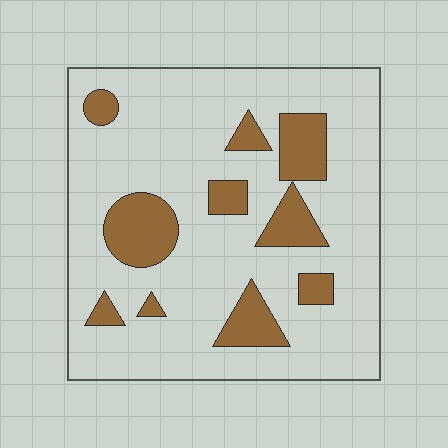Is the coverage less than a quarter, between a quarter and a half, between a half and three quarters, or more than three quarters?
Less than a quarter.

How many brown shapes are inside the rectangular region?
10.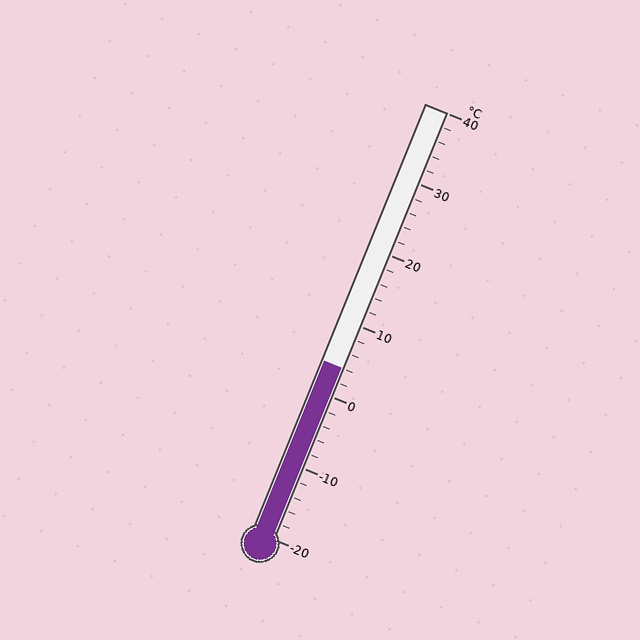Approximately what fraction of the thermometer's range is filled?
The thermometer is filled to approximately 40% of its range.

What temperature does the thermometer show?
The thermometer shows approximately 4°C.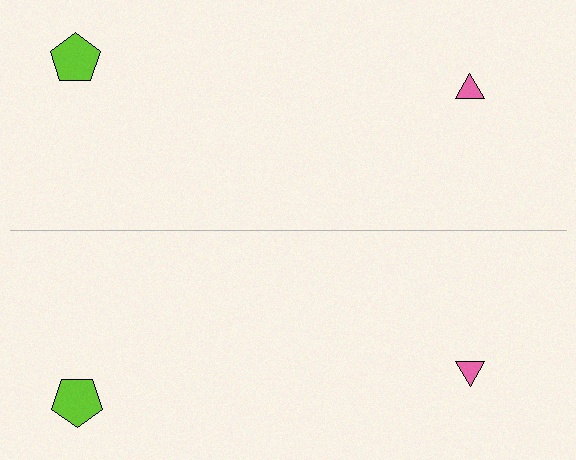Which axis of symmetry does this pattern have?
The pattern has a horizontal axis of symmetry running through the center of the image.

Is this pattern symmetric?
Yes, this pattern has bilateral (reflection) symmetry.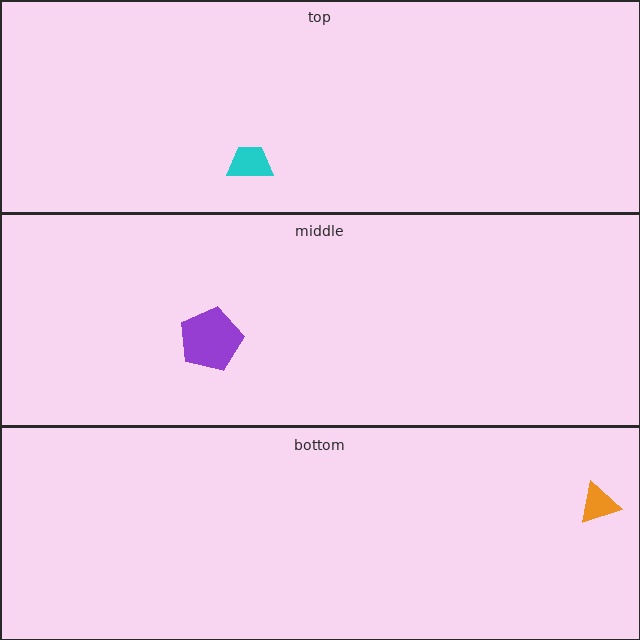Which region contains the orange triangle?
The bottom region.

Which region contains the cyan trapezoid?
The top region.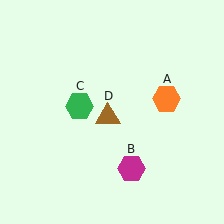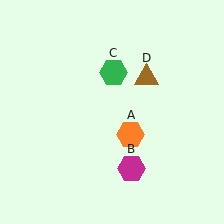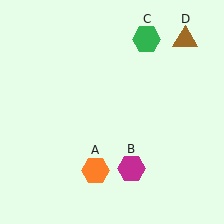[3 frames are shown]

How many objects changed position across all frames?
3 objects changed position: orange hexagon (object A), green hexagon (object C), brown triangle (object D).